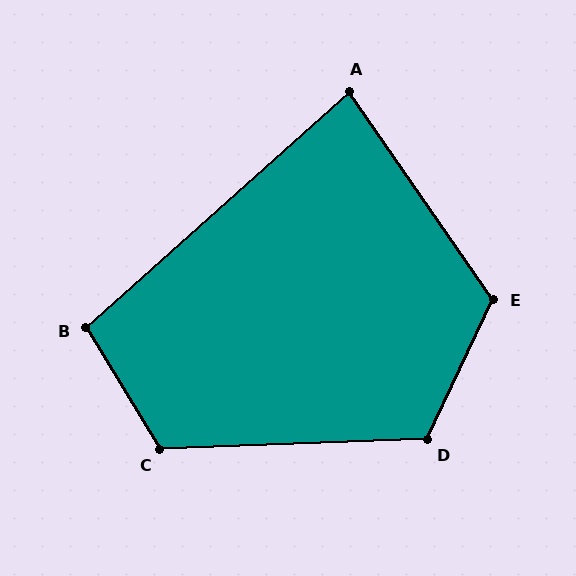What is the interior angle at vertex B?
Approximately 101 degrees (obtuse).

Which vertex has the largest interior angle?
E, at approximately 120 degrees.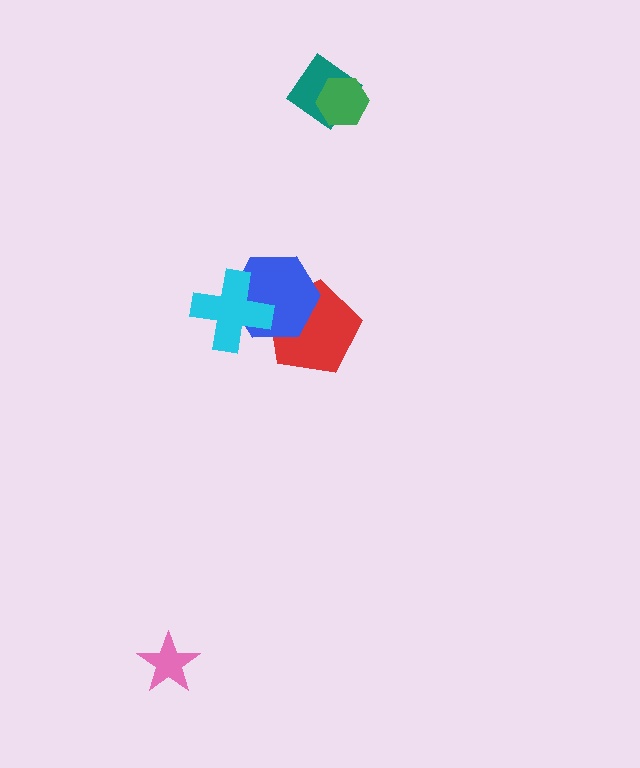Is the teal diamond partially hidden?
Yes, it is partially covered by another shape.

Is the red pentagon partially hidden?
Yes, it is partially covered by another shape.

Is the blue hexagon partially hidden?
Yes, it is partially covered by another shape.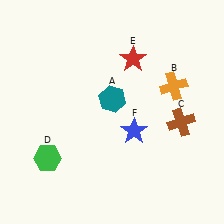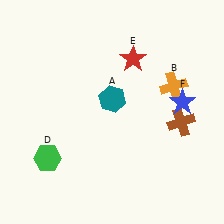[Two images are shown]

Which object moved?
The blue star (F) moved right.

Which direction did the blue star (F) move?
The blue star (F) moved right.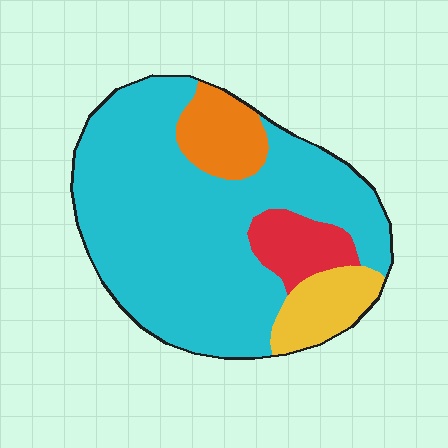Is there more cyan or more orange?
Cyan.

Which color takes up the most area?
Cyan, at roughly 70%.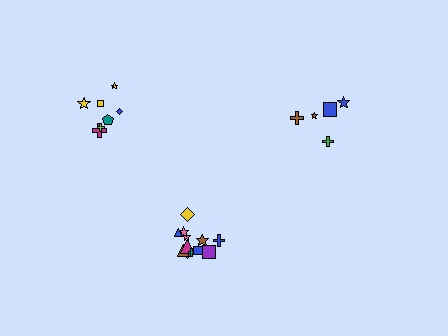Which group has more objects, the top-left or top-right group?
The top-left group.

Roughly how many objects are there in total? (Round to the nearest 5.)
Roughly 25 objects in total.